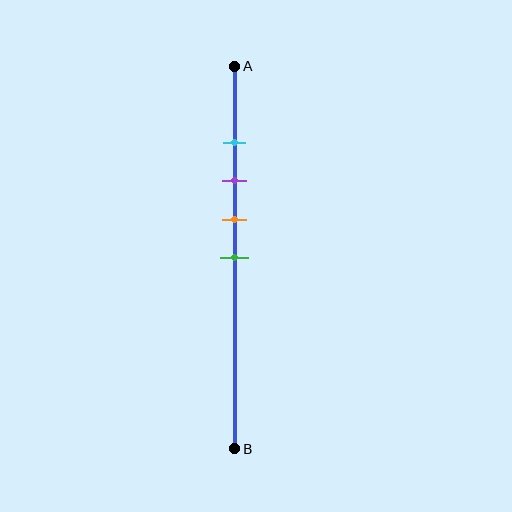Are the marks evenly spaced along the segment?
Yes, the marks are approximately evenly spaced.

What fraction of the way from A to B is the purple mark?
The purple mark is approximately 30% (0.3) of the way from A to B.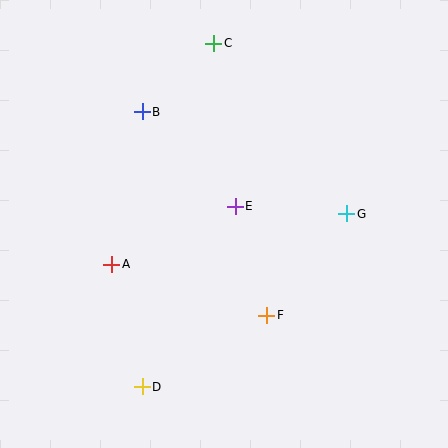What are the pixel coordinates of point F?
Point F is at (267, 315).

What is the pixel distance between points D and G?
The distance between D and G is 268 pixels.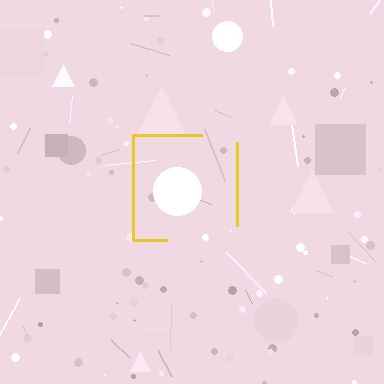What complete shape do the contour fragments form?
The contour fragments form a square.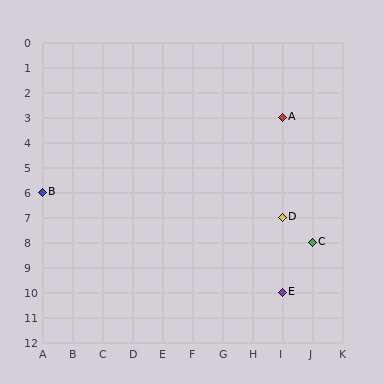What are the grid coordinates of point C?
Point C is at grid coordinates (J, 8).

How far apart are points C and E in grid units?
Points C and E are 1 column and 2 rows apart (about 2.2 grid units diagonally).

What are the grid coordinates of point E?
Point E is at grid coordinates (I, 10).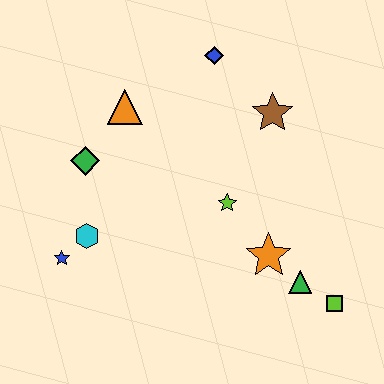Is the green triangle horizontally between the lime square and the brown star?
Yes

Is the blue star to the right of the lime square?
No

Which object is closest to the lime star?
The orange star is closest to the lime star.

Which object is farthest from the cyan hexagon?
The lime square is farthest from the cyan hexagon.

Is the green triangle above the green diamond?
No